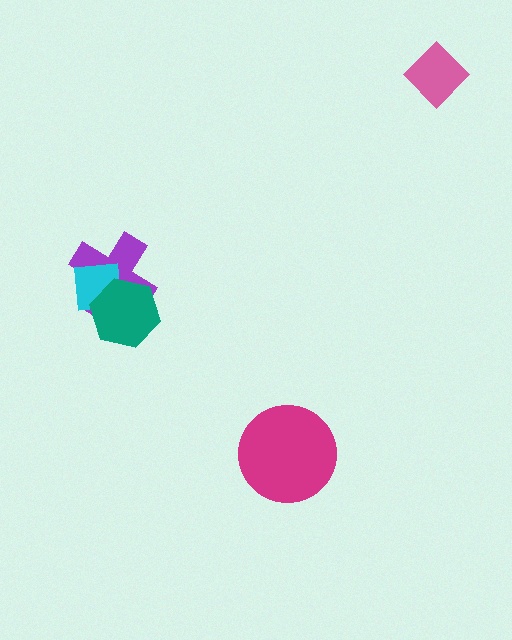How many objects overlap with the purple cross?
2 objects overlap with the purple cross.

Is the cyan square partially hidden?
Yes, it is partially covered by another shape.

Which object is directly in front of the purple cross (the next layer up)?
The cyan square is directly in front of the purple cross.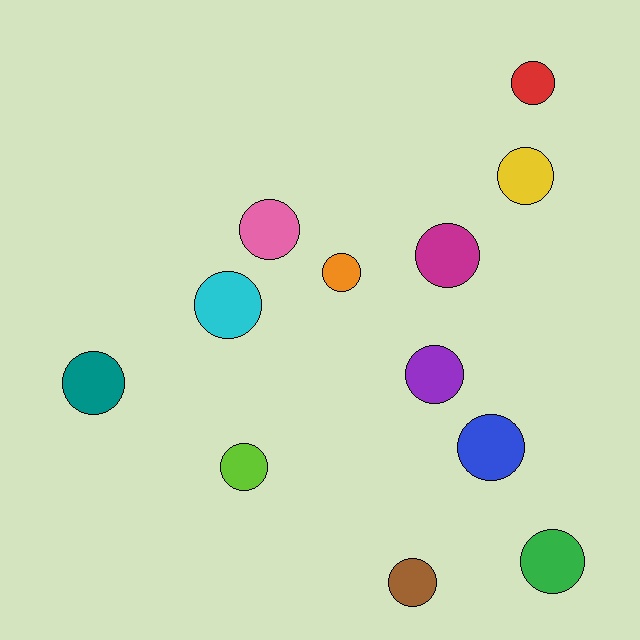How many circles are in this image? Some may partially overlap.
There are 12 circles.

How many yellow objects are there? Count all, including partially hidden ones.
There is 1 yellow object.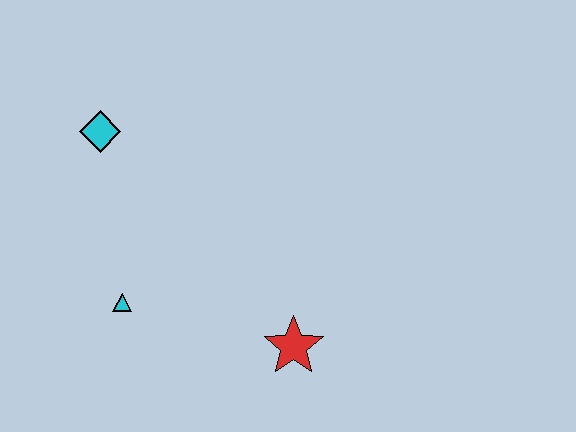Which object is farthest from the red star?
The cyan diamond is farthest from the red star.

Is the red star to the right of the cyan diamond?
Yes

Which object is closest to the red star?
The cyan triangle is closest to the red star.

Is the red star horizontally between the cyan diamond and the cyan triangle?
No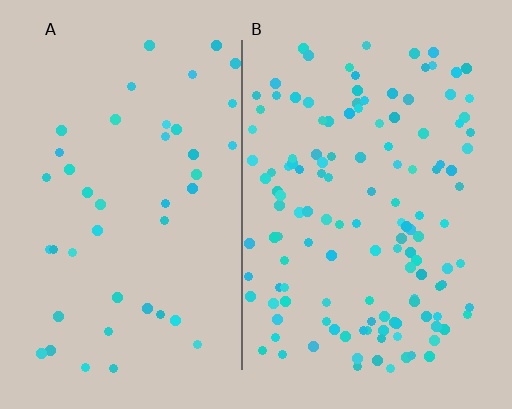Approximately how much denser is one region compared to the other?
Approximately 3.1× — region B over region A.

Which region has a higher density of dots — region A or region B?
B (the right).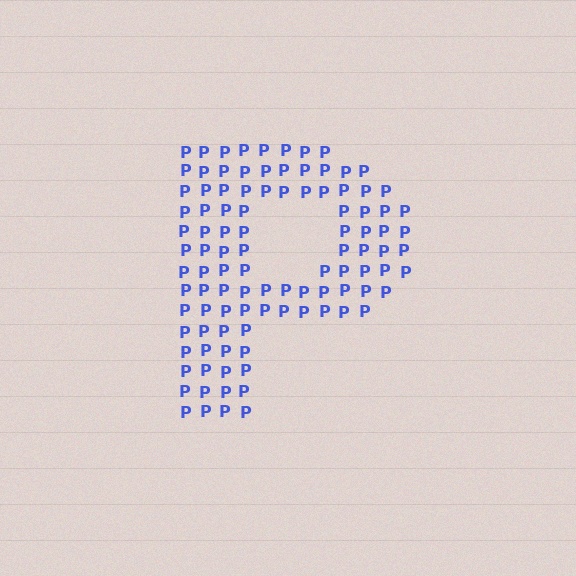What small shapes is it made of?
It is made of small letter P's.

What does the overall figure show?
The overall figure shows the letter P.